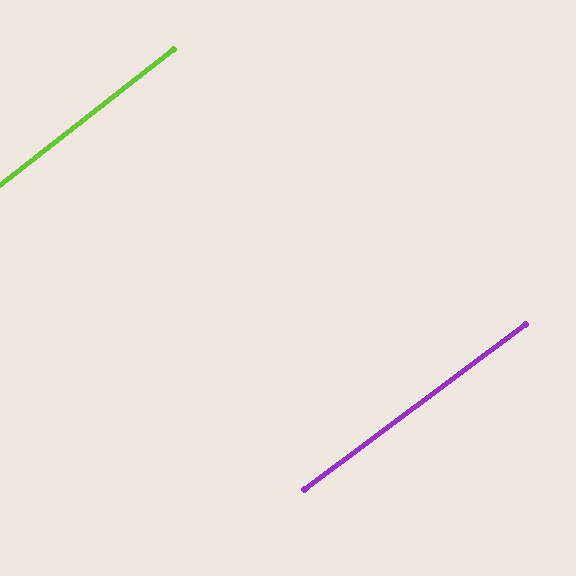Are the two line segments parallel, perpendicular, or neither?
Parallel — their directions differ by only 1.2°.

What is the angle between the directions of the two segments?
Approximately 1 degree.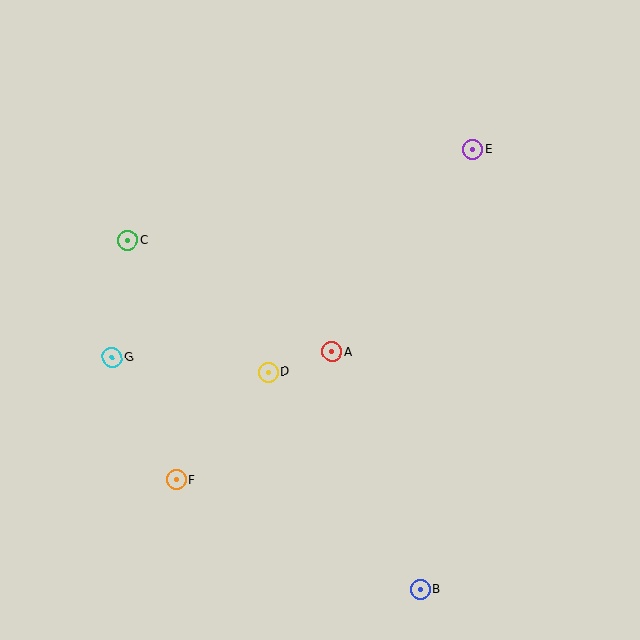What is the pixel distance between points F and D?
The distance between F and D is 141 pixels.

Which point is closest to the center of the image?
Point A at (332, 352) is closest to the center.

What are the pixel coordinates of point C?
Point C is at (127, 240).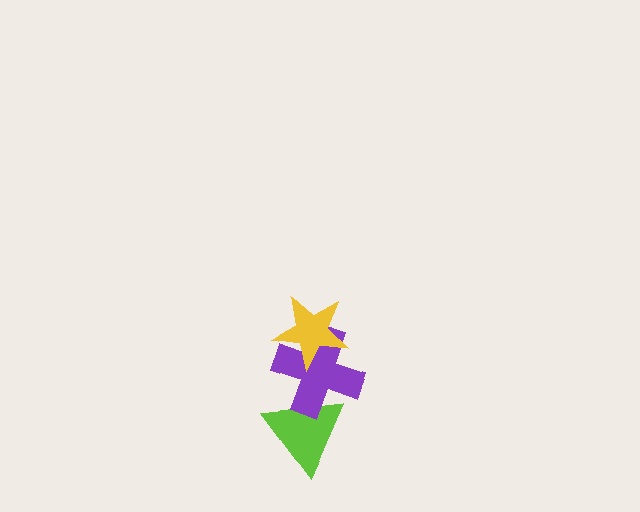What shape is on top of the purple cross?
The yellow star is on top of the purple cross.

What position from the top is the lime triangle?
The lime triangle is 3rd from the top.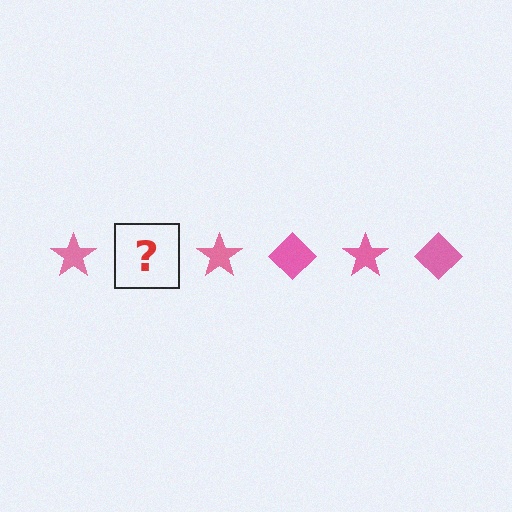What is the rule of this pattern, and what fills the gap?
The rule is that the pattern cycles through star, diamond shapes in pink. The gap should be filled with a pink diamond.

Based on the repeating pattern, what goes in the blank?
The blank should be a pink diamond.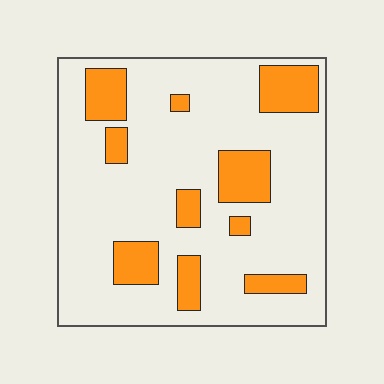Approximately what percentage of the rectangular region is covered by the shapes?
Approximately 20%.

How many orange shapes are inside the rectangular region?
10.